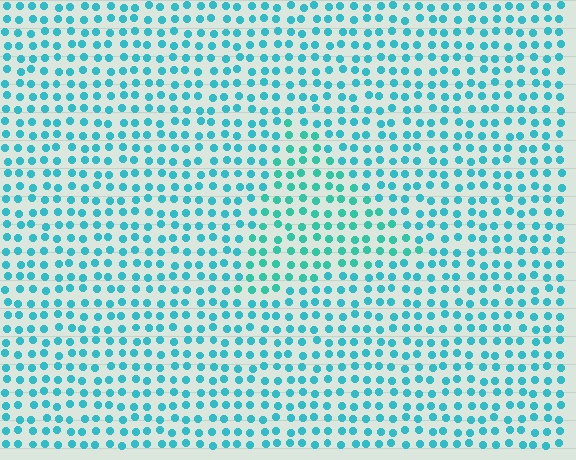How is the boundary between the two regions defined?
The boundary is defined purely by a slight shift in hue (about 18 degrees). Spacing, size, and orientation are identical on both sides.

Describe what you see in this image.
The image is filled with small cyan elements in a uniform arrangement. A triangle-shaped region is visible where the elements are tinted to a slightly different hue, forming a subtle color boundary.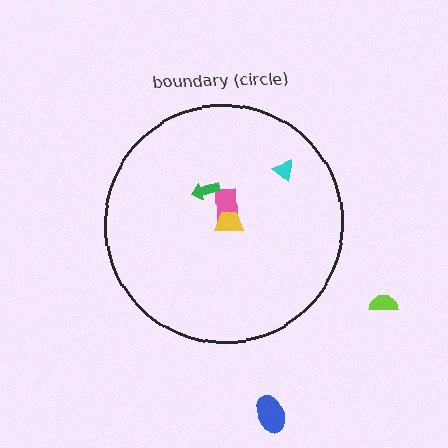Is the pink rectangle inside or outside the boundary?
Inside.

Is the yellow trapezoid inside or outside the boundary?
Inside.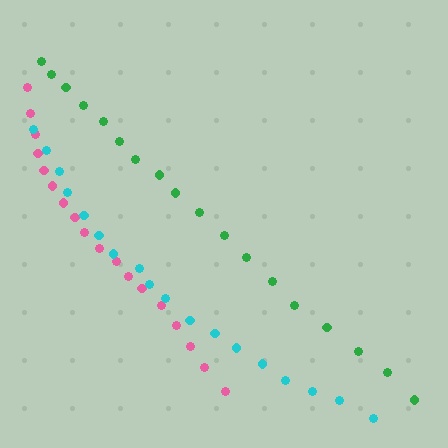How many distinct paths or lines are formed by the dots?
There are 3 distinct paths.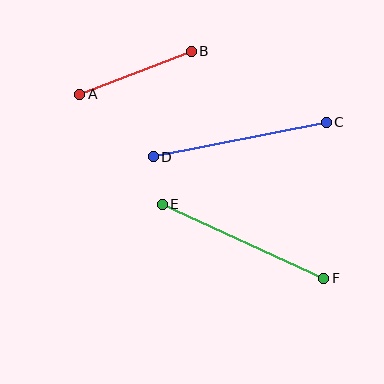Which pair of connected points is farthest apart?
Points E and F are farthest apart.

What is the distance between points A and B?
The distance is approximately 119 pixels.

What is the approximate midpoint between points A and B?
The midpoint is at approximately (135, 73) pixels.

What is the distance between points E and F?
The distance is approximately 177 pixels.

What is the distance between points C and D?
The distance is approximately 176 pixels.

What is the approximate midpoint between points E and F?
The midpoint is at approximately (243, 241) pixels.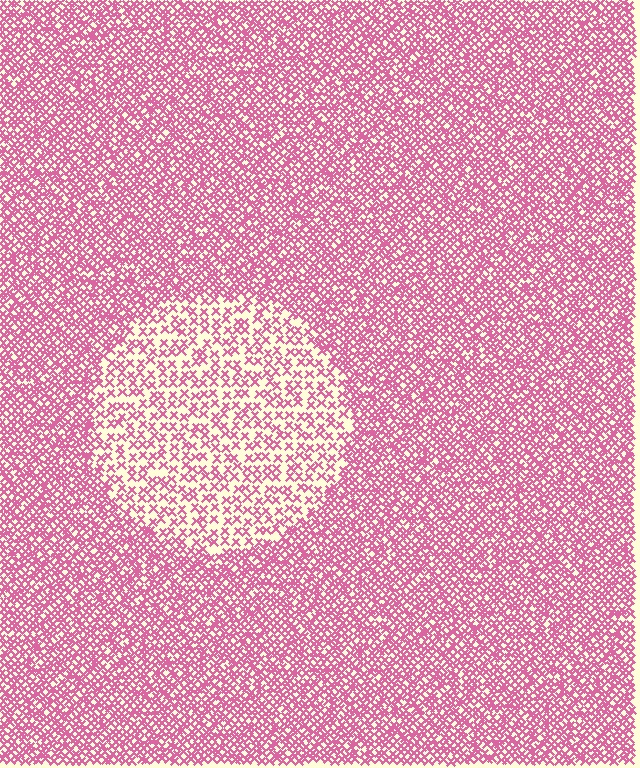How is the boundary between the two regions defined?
The boundary is defined by a change in element density (approximately 2.1x ratio). All elements are the same color, size, and shape.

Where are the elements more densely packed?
The elements are more densely packed outside the circle boundary.